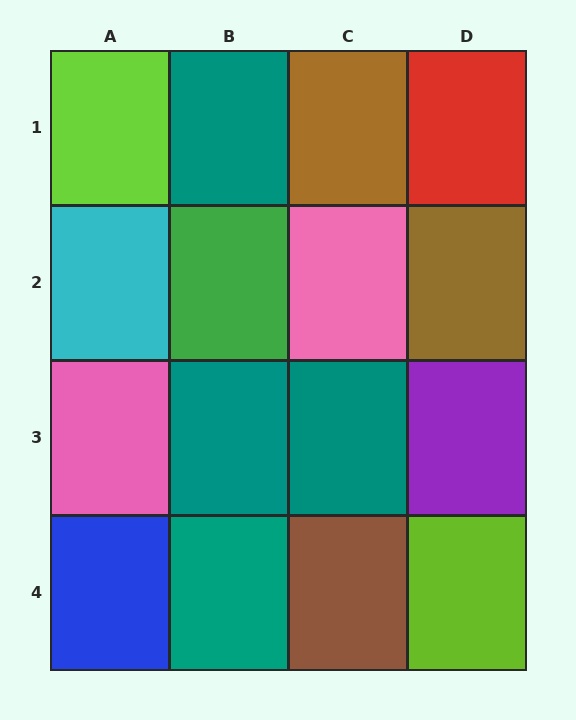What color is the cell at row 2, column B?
Green.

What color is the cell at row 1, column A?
Lime.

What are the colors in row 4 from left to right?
Blue, teal, brown, lime.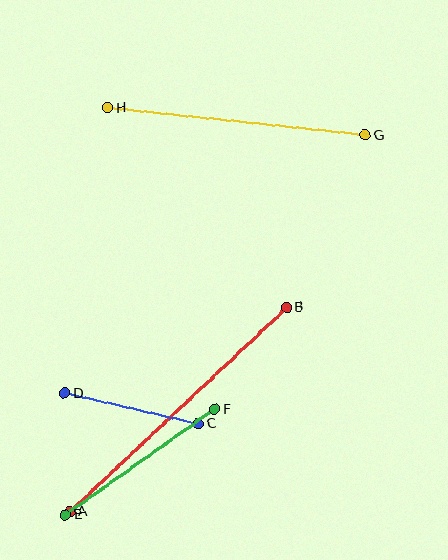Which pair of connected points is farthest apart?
Points A and B are farthest apart.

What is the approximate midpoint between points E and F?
The midpoint is at approximately (140, 462) pixels.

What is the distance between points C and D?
The distance is approximately 137 pixels.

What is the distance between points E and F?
The distance is approximately 183 pixels.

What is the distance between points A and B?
The distance is approximately 298 pixels.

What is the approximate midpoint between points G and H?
The midpoint is at approximately (236, 122) pixels.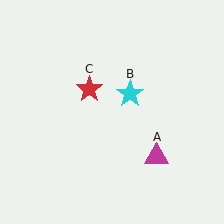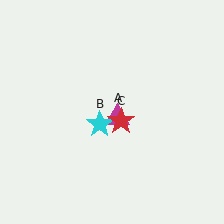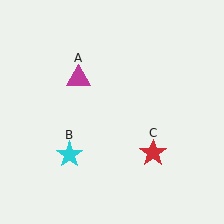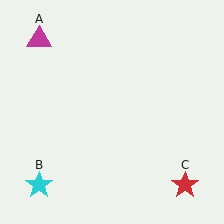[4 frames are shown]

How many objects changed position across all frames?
3 objects changed position: magenta triangle (object A), cyan star (object B), red star (object C).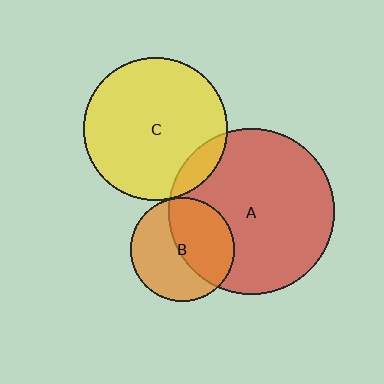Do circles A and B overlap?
Yes.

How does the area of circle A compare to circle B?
Approximately 2.5 times.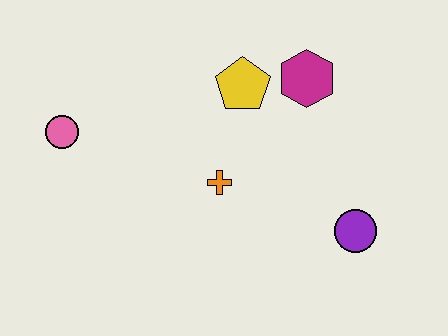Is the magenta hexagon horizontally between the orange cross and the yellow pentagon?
No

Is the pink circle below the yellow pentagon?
Yes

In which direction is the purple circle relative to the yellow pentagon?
The purple circle is below the yellow pentagon.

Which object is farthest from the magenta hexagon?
The pink circle is farthest from the magenta hexagon.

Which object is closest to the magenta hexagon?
The yellow pentagon is closest to the magenta hexagon.